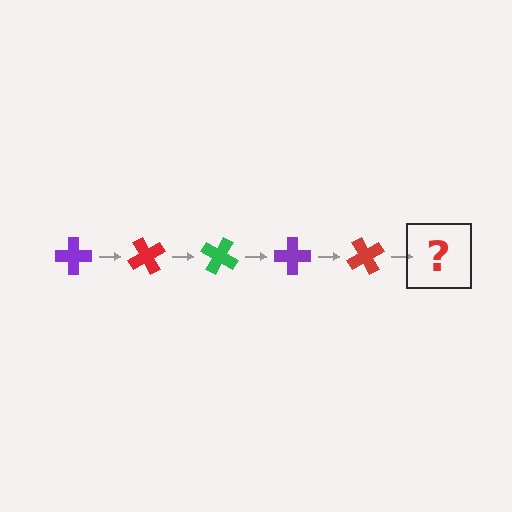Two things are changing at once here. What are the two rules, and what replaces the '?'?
The two rules are that it rotates 60 degrees each step and the color cycles through purple, red, and green. The '?' should be a green cross, rotated 300 degrees from the start.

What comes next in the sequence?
The next element should be a green cross, rotated 300 degrees from the start.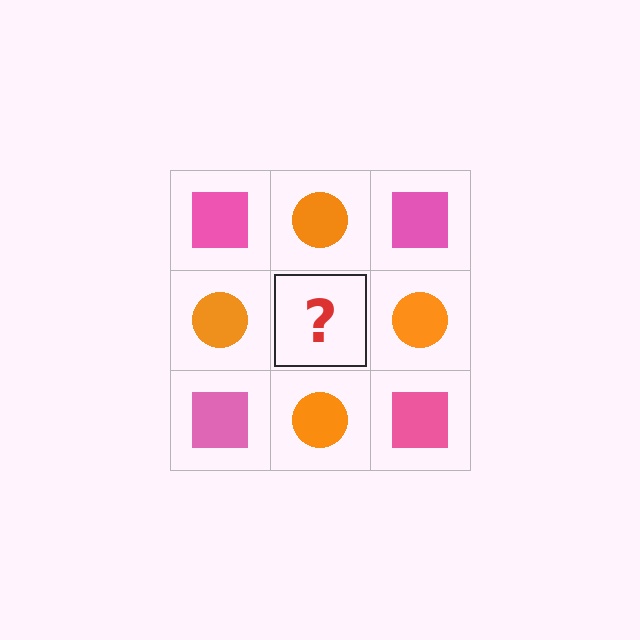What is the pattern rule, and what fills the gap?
The rule is that it alternates pink square and orange circle in a checkerboard pattern. The gap should be filled with a pink square.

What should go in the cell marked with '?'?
The missing cell should contain a pink square.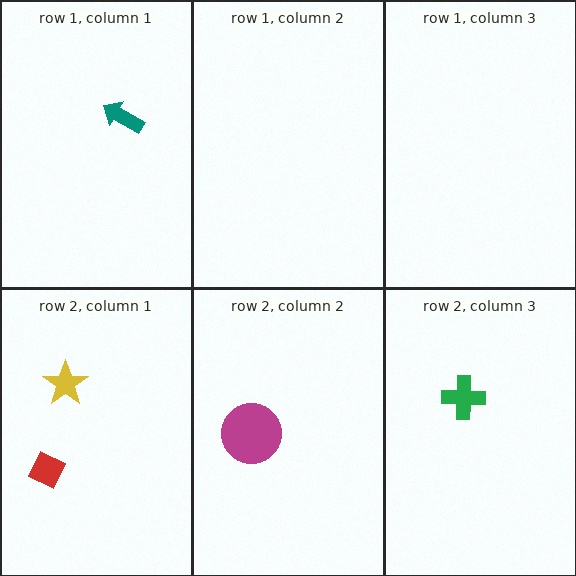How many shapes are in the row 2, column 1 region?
2.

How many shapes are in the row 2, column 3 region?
1.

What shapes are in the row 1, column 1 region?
The teal arrow.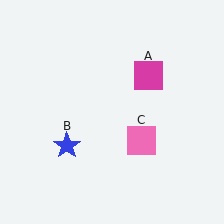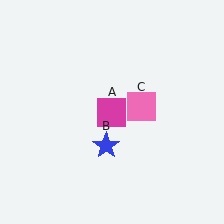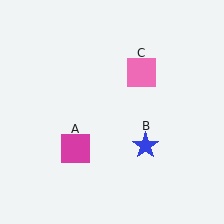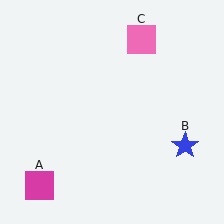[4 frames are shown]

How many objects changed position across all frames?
3 objects changed position: magenta square (object A), blue star (object B), pink square (object C).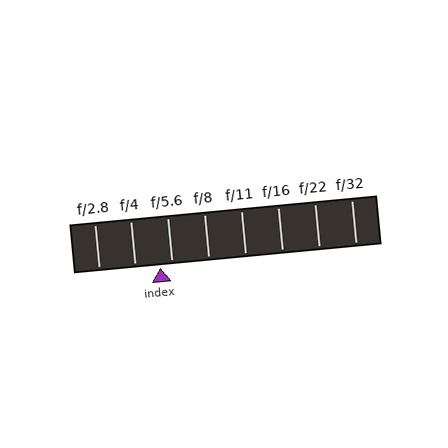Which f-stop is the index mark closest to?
The index mark is closest to f/5.6.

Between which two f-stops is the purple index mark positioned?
The index mark is between f/4 and f/5.6.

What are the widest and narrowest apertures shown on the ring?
The widest aperture shown is f/2.8 and the narrowest is f/32.